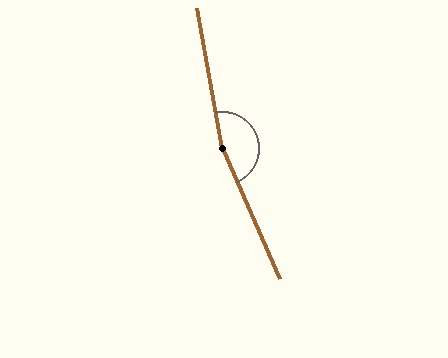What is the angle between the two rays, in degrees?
Approximately 166 degrees.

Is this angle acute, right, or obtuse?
It is obtuse.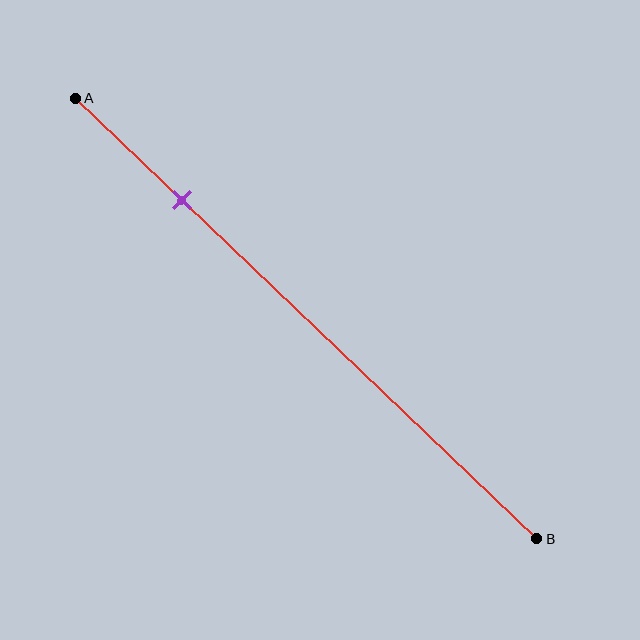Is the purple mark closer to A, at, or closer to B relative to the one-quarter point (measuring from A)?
The purple mark is approximately at the one-quarter point of segment AB.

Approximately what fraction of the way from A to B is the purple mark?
The purple mark is approximately 25% of the way from A to B.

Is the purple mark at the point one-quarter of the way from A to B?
Yes, the mark is approximately at the one-quarter point.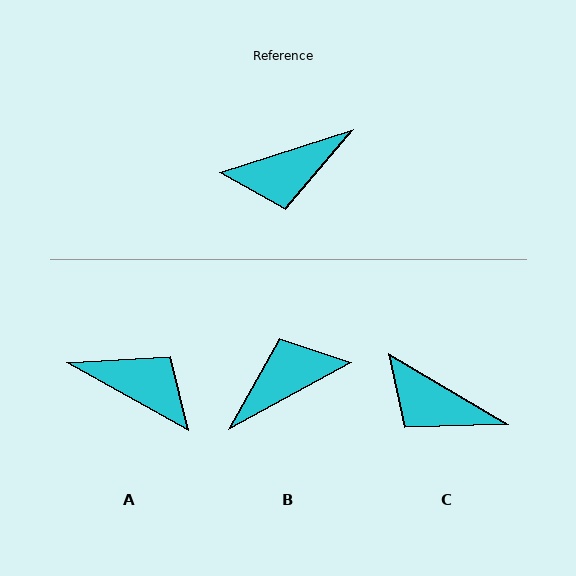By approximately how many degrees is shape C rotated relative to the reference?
Approximately 48 degrees clockwise.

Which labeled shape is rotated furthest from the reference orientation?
B, about 169 degrees away.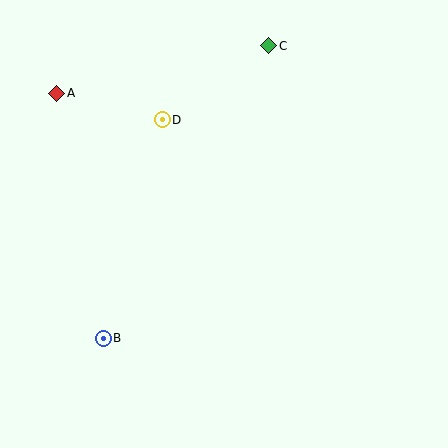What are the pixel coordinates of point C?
Point C is at (269, 46).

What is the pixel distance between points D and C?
The distance between D and C is 130 pixels.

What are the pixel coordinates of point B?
Point B is at (103, 338).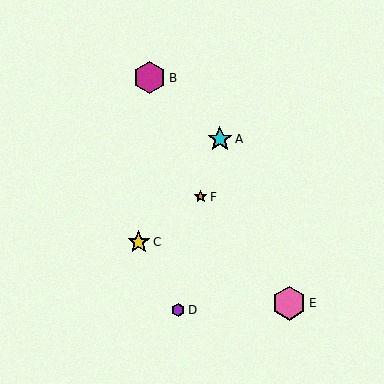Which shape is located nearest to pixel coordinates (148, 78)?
The magenta hexagon (labeled B) at (150, 77) is nearest to that location.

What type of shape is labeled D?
Shape D is a purple hexagon.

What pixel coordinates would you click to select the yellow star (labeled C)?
Click at (139, 242) to select the yellow star C.